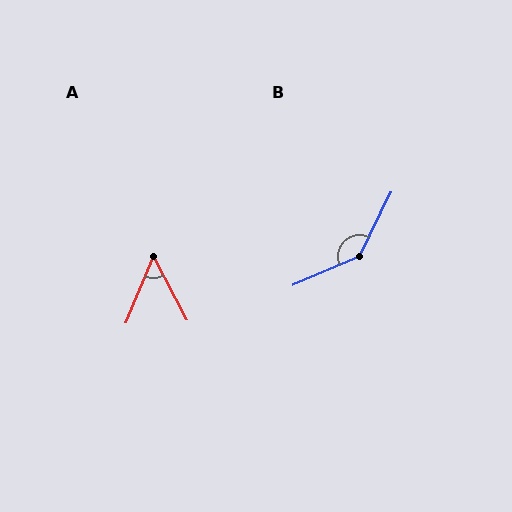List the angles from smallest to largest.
A (51°), B (140°).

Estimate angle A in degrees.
Approximately 51 degrees.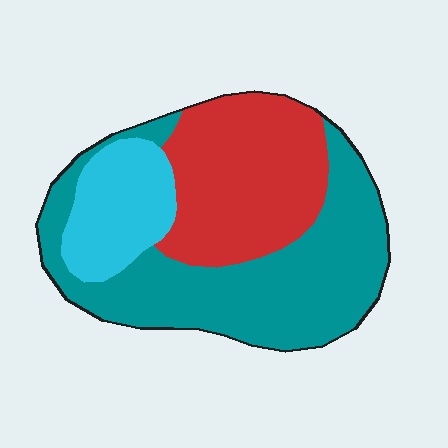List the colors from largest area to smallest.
From largest to smallest: teal, red, cyan.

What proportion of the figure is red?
Red covers about 35% of the figure.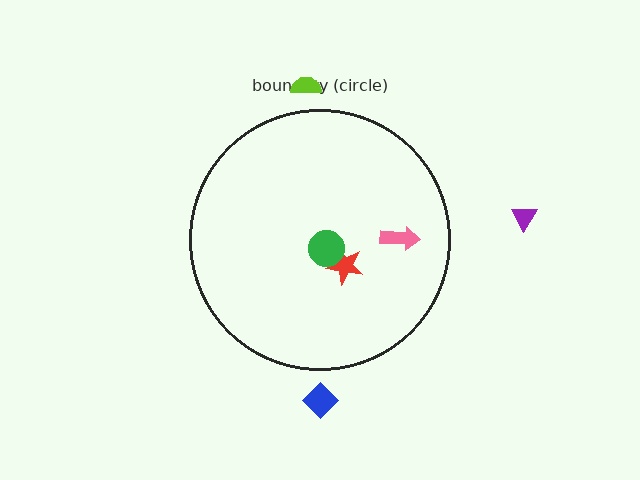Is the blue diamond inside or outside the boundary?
Outside.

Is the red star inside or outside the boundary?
Inside.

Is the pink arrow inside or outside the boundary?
Inside.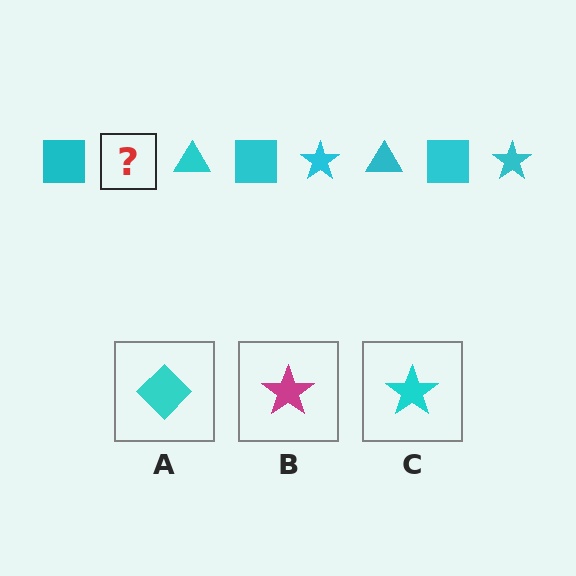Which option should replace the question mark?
Option C.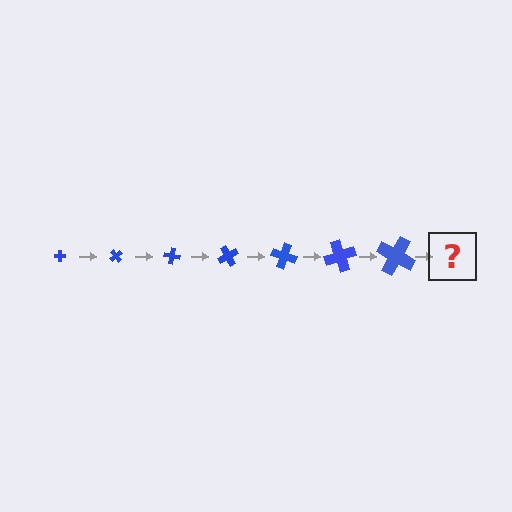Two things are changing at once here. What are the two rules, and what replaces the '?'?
The two rules are that the cross grows larger each step and it rotates 50 degrees each step. The '?' should be a cross, larger than the previous one and rotated 350 degrees from the start.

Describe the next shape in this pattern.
It should be a cross, larger than the previous one and rotated 350 degrees from the start.